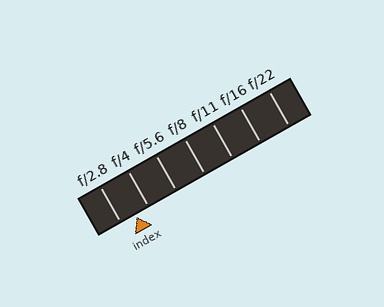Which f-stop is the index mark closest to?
The index mark is closest to f/4.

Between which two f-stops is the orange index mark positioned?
The index mark is between f/2.8 and f/4.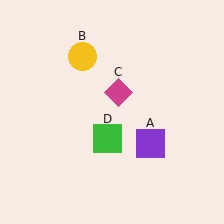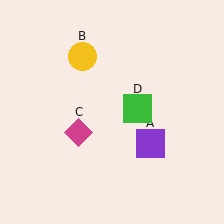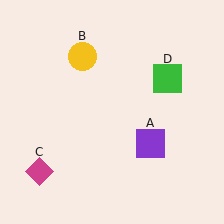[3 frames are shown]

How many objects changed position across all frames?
2 objects changed position: magenta diamond (object C), green square (object D).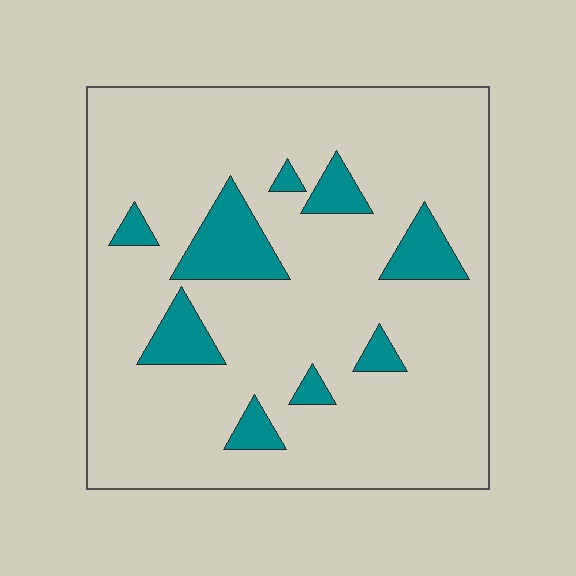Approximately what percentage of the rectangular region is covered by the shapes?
Approximately 15%.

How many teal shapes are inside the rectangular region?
9.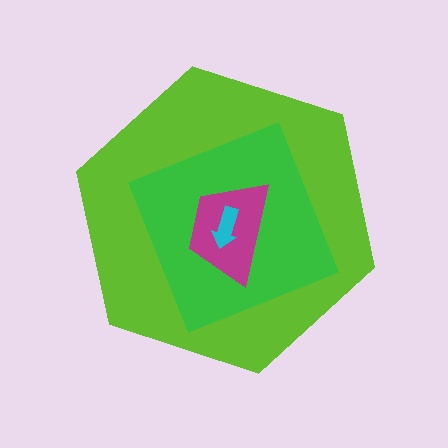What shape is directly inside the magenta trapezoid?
The cyan arrow.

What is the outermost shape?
The lime hexagon.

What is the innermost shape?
The cyan arrow.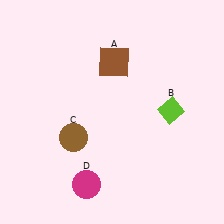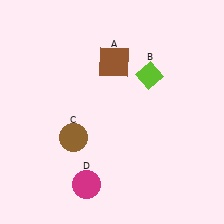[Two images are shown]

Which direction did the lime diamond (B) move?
The lime diamond (B) moved up.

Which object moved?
The lime diamond (B) moved up.